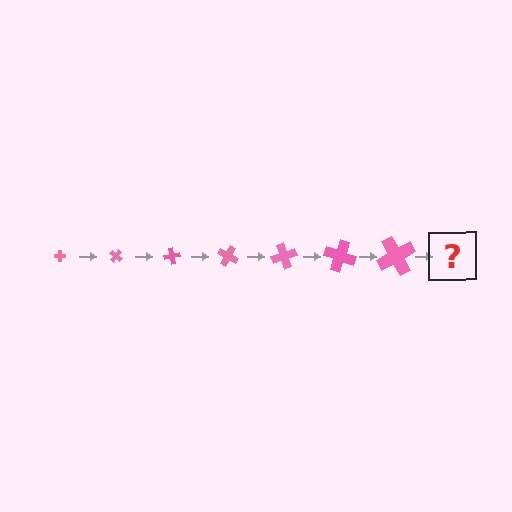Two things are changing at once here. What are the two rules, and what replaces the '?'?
The two rules are that the cross grows larger each step and it rotates 40 degrees each step. The '?' should be a cross, larger than the previous one and rotated 280 degrees from the start.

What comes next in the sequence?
The next element should be a cross, larger than the previous one and rotated 280 degrees from the start.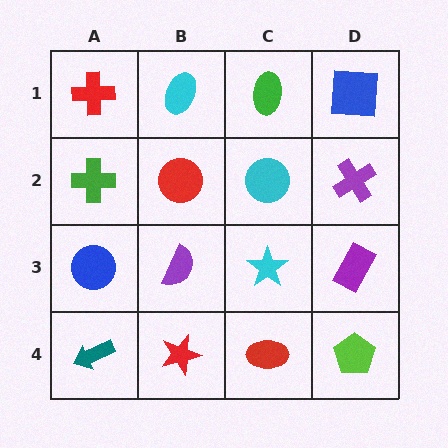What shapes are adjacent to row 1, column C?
A cyan circle (row 2, column C), a cyan ellipse (row 1, column B), a blue square (row 1, column D).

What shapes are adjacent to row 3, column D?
A purple cross (row 2, column D), a lime pentagon (row 4, column D), a cyan star (row 3, column C).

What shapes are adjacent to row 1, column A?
A green cross (row 2, column A), a cyan ellipse (row 1, column B).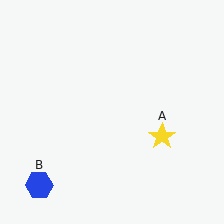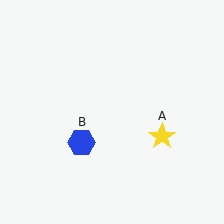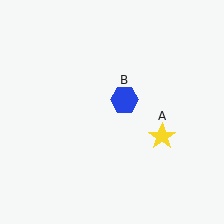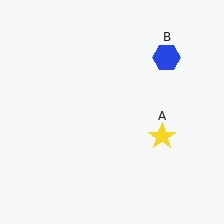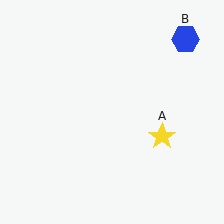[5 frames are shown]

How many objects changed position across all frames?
1 object changed position: blue hexagon (object B).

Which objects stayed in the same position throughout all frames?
Yellow star (object A) remained stationary.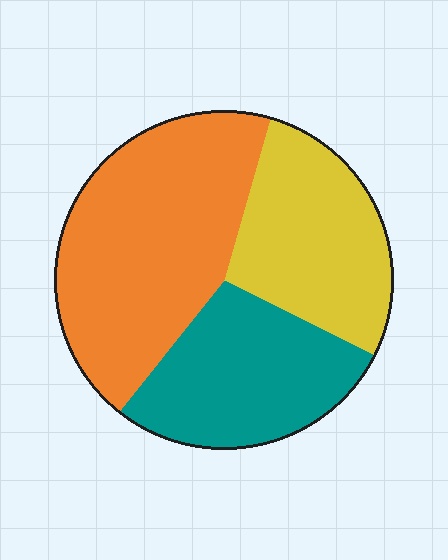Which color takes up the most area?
Orange, at roughly 45%.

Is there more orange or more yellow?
Orange.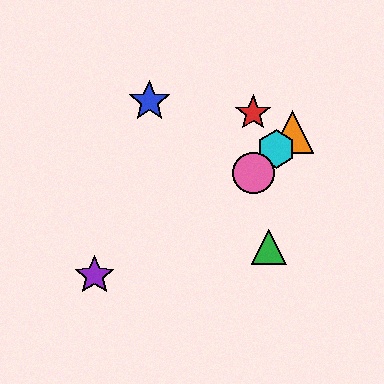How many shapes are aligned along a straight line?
4 shapes (the yellow triangle, the orange triangle, the cyan hexagon, the pink circle) are aligned along a straight line.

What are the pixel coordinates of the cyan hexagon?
The cyan hexagon is at (276, 149).